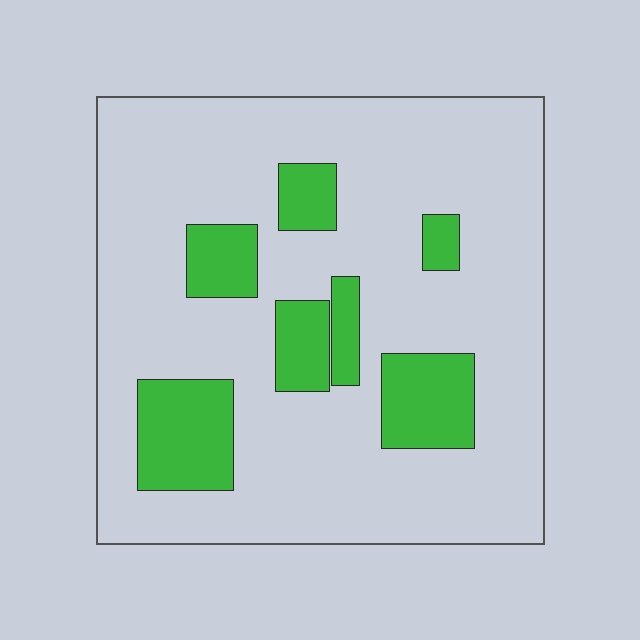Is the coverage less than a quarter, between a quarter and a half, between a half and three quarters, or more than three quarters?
Less than a quarter.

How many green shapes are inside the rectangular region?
7.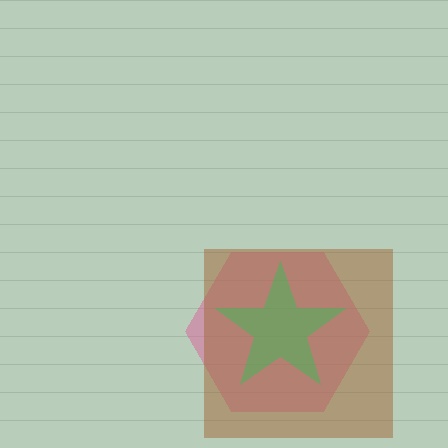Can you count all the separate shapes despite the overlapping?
Yes, there are 3 separate shapes.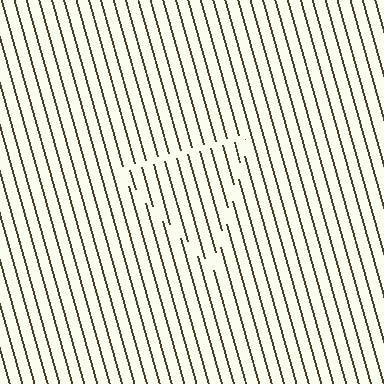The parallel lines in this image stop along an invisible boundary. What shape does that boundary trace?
An illusory triangle. The interior of the shape contains the same grating, shifted by half a period — the contour is defined by the phase discontinuity where line-ends from the inner and outer gratings abut.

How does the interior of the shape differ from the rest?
The interior of the shape contains the same grating, shifted by half a period — the contour is defined by the phase discontinuity where line-ends from the inner and outer gratings abut.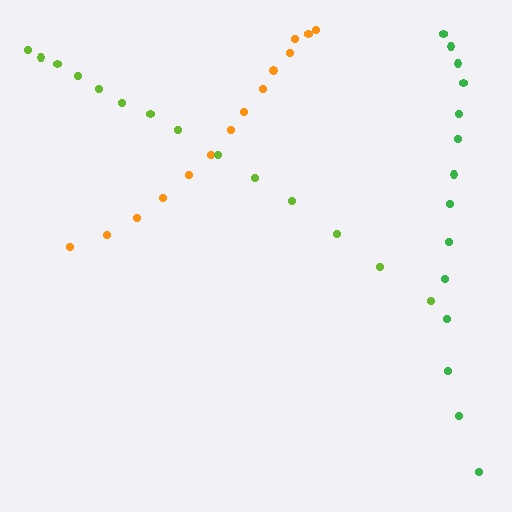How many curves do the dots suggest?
There are 3 distinct paths.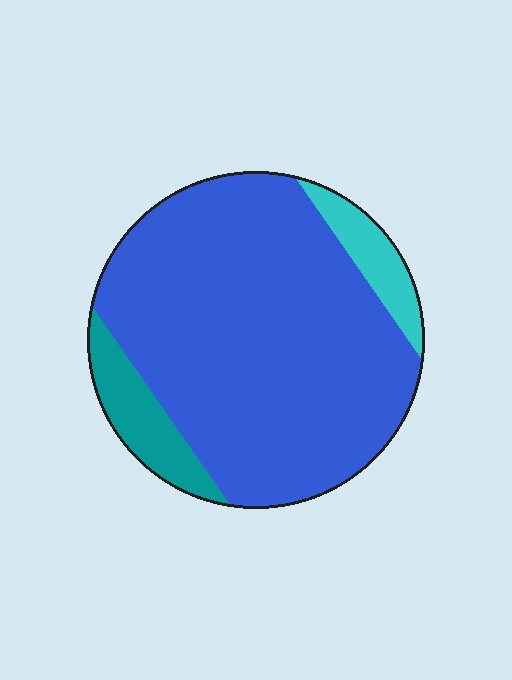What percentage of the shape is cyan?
Cyan covers roughly 10% of the shape.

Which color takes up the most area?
Blue, at roughly 80%.